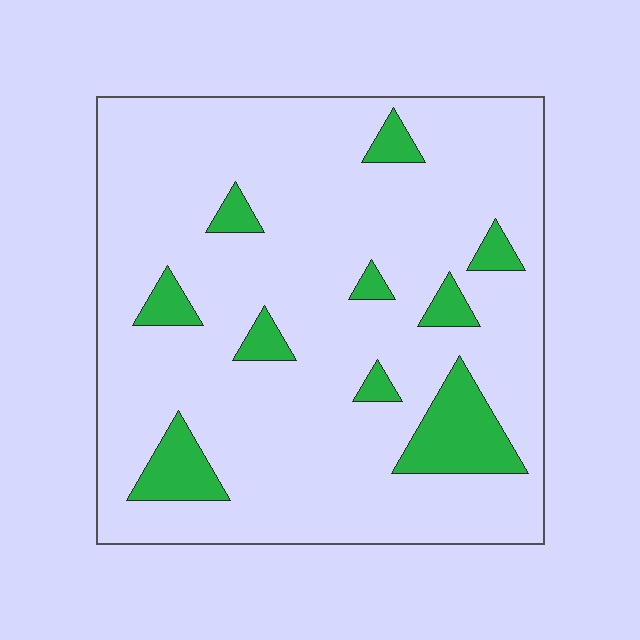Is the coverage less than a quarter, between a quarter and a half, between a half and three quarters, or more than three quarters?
Less than a quarter.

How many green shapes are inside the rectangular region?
10.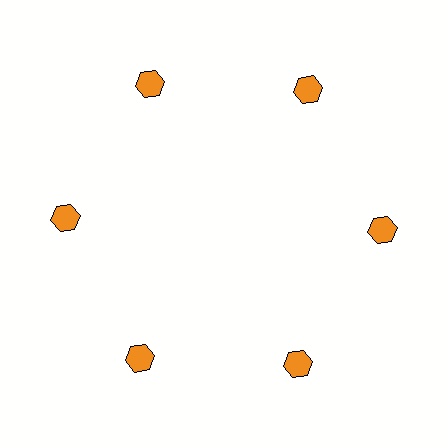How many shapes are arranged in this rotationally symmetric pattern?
There are 6 shapes, arranged in 6 groups of 1.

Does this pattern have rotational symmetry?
Yes, this pattern has 6-fold rotational symmetry. It looks the same after rotating 60 degrees around the center.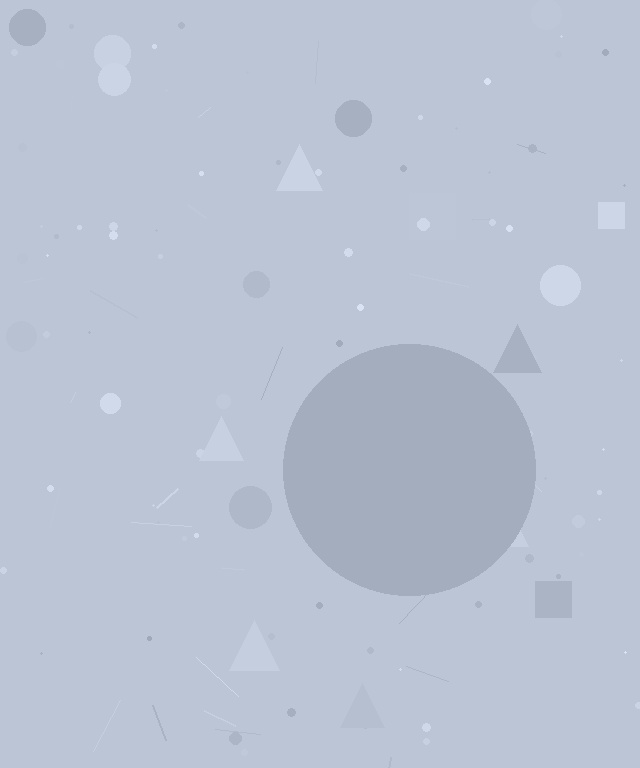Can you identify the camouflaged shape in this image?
The camouflaged shape is a circle.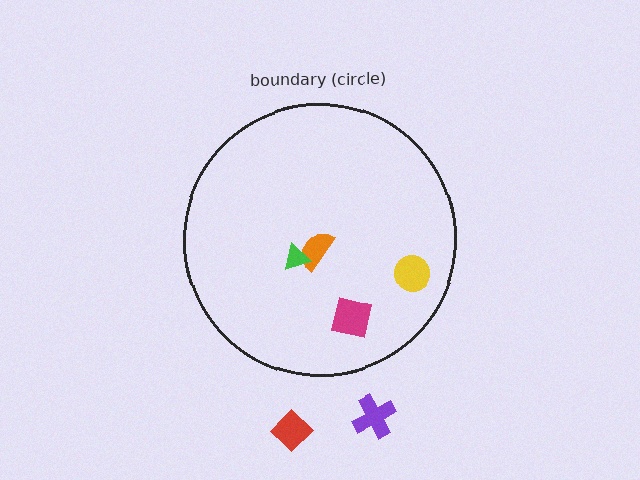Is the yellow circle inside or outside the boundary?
Inside.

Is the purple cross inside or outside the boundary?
Outside.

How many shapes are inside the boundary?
4 inside, 2 outside.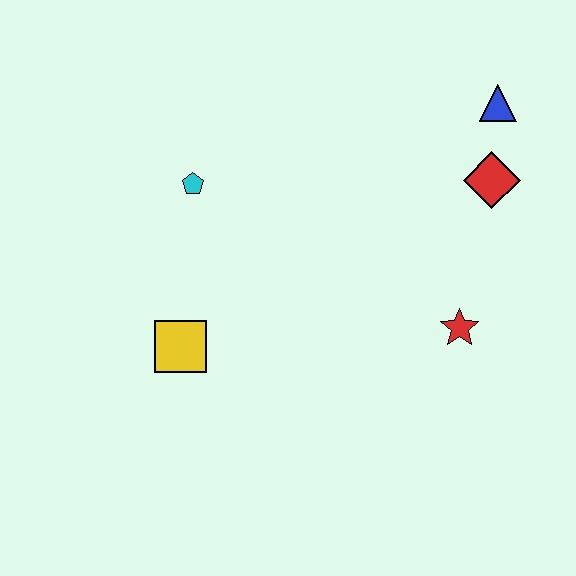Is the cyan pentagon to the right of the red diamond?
No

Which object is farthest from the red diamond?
The yellow square is farthest from the red diamond.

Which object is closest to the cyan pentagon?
The yellow square is closest to the cyan pentagon.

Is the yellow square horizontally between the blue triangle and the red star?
No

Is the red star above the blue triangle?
No